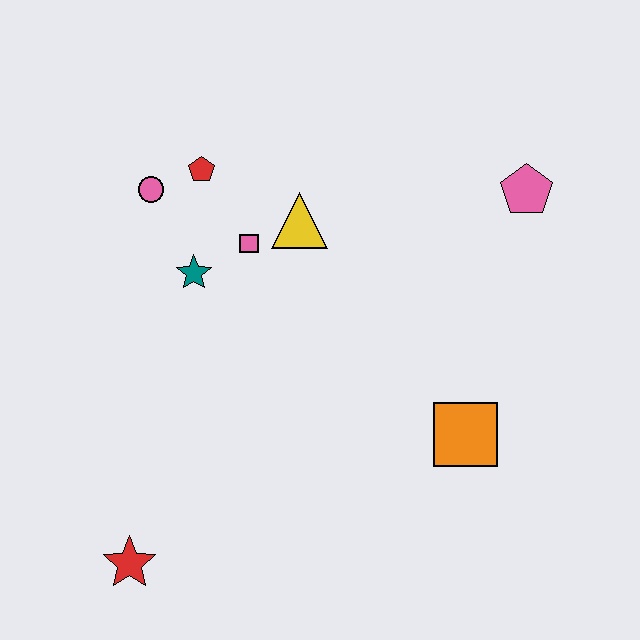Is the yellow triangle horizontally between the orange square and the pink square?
Yes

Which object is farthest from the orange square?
The pink circle is farthest from the orange square.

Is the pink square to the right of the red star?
Yes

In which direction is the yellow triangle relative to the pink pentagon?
The yellow triangle is to the left of the pink pentagon.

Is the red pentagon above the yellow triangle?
Yes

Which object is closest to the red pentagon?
The pink circle is closest to the red pentagon.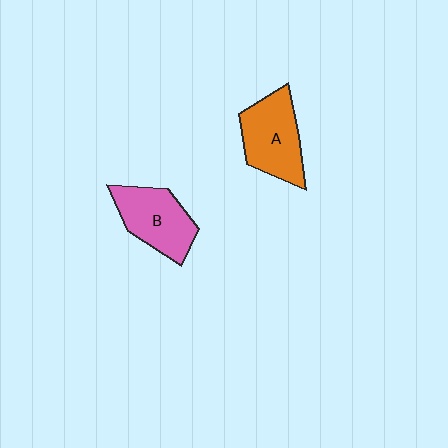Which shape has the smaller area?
Shape B (pink).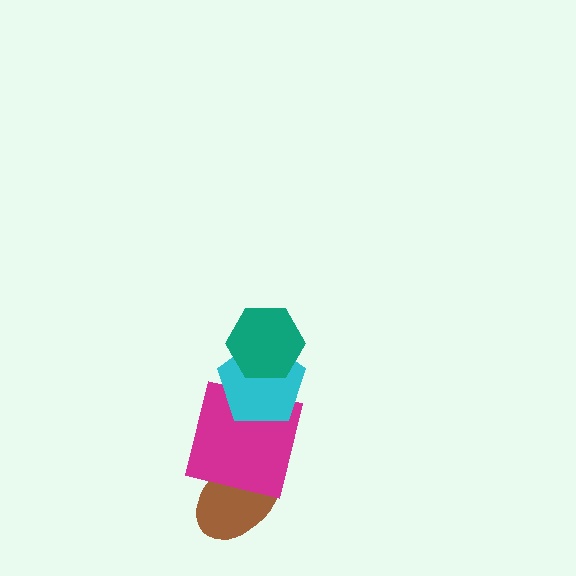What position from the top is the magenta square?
The magenta square is 3rd from the top.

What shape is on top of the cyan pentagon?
The teal hexagon is on top of the cyan pentagon.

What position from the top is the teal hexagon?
The teal hexagon is 1st from the top.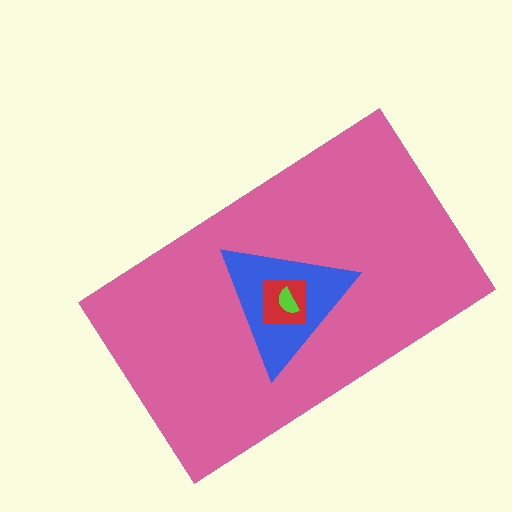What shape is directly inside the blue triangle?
The red square.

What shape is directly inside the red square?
The lime semicircle.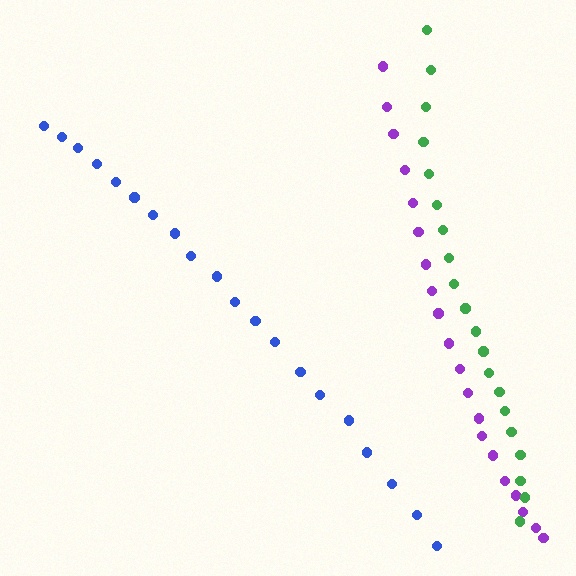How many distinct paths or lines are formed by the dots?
There are 3 distinct paths.